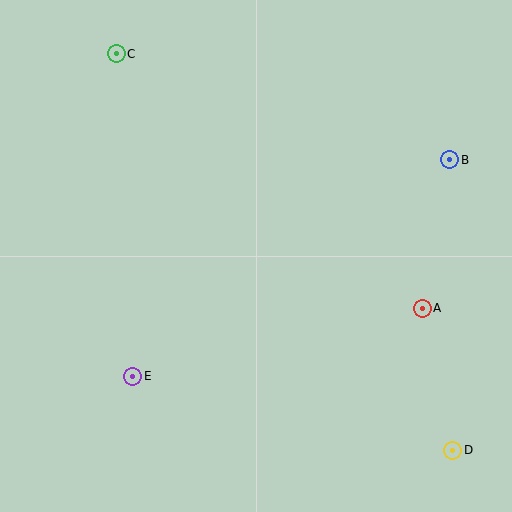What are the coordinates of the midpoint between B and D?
The midpoint between B and D is at (451, 305).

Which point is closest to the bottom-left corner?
Point E is closest to the bottom-left corner.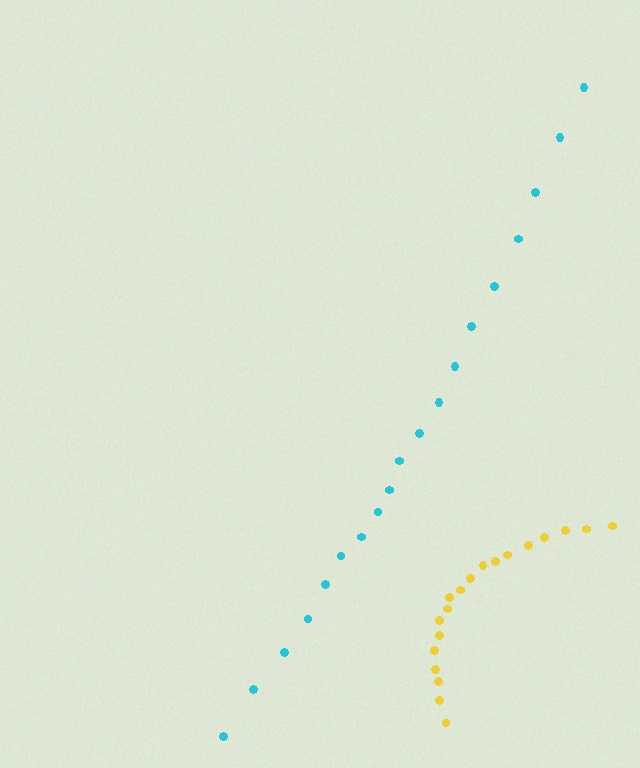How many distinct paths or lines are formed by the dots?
There are 2 distinct paths.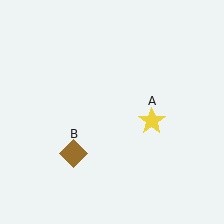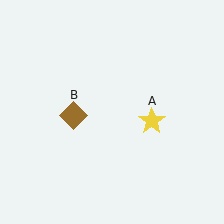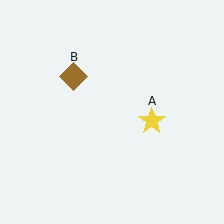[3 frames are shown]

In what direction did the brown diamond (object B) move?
The brown diamond (object B) moved up.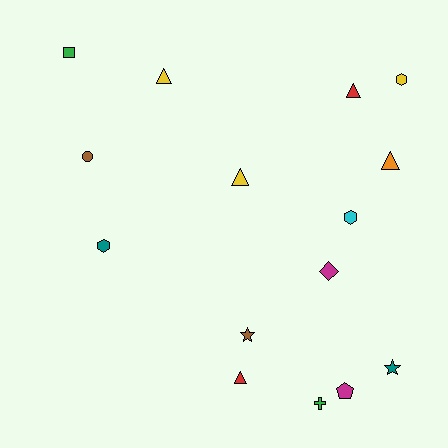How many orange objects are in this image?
There is 1 orange object.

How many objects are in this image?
There are 15 objects.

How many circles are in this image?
There is 1 circle.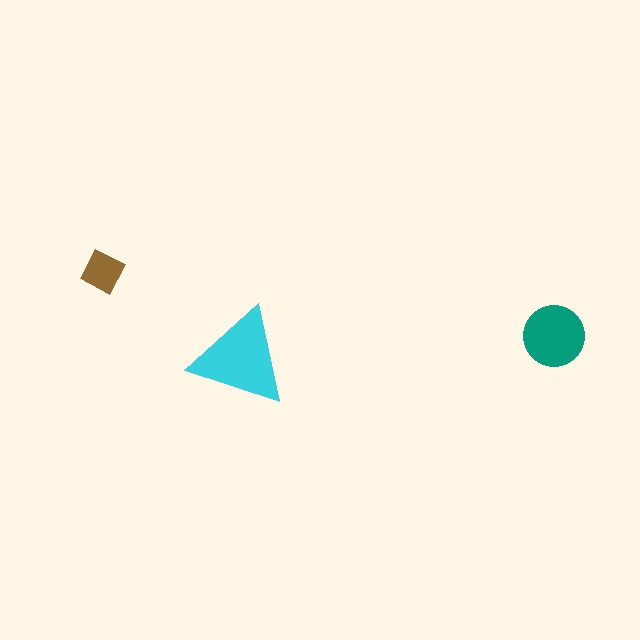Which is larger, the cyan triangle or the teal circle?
The cyan triangle.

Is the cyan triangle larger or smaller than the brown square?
Larger.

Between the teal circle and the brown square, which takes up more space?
The teal circle.